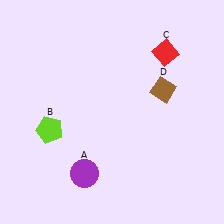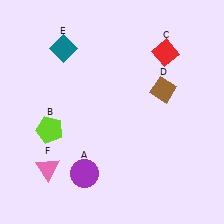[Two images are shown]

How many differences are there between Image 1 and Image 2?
There are 2 differences between the two images.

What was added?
A teal diamond (E), a pink triangle (F) were added in Image 2.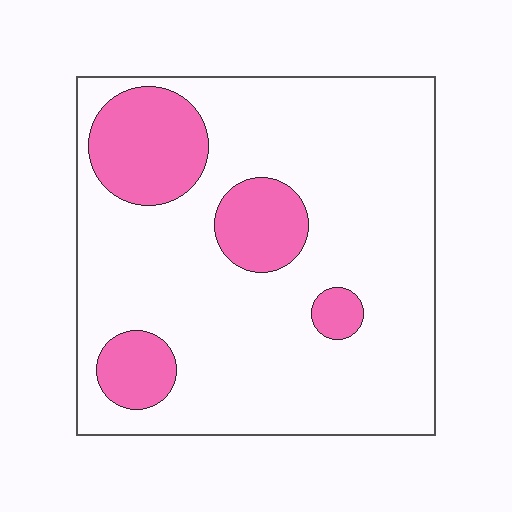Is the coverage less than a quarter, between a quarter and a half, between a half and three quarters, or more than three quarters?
Less than a quarter.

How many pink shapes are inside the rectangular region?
4.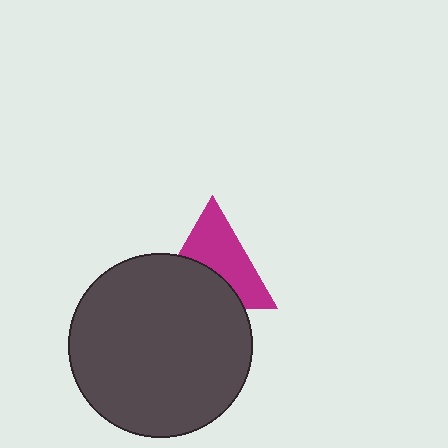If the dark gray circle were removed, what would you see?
You would see the complete magenta triangle.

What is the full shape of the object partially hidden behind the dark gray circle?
The partially hidden object is a magenta triangle.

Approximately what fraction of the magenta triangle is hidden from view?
Roughly 44% of the magenta triangle is hidden behind the dark gray circle.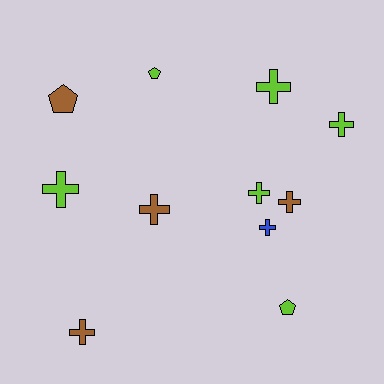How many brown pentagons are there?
There is 1 brown pentagon.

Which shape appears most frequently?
Cross, with 8 objects.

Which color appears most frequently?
Lime, with 6 objects.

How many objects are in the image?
There are 11 objects.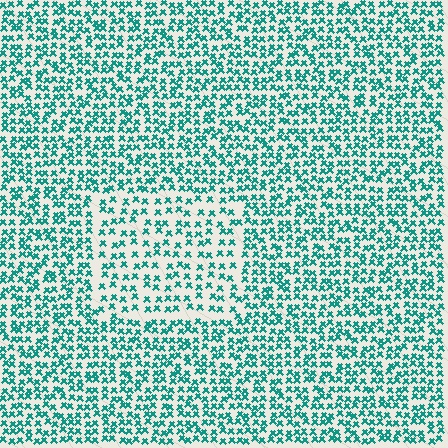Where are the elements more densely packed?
The elements are more densely packed outside the rectangle boundary.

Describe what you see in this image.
The image contains small teal elements arranged at two different densities. A rectangle-shaped region is visible where the elements are less densely packed than the surrounding area.